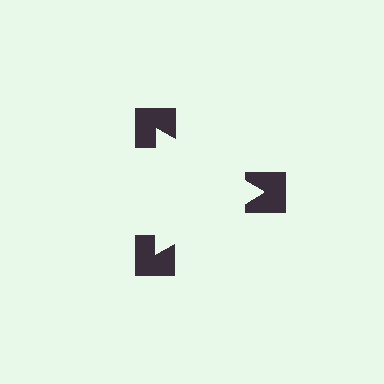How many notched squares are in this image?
There are 3 — one at each vertex of the illusory triangle.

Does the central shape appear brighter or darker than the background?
It typically appears slightly brighter than the background, even though no actual brightness change is drawn.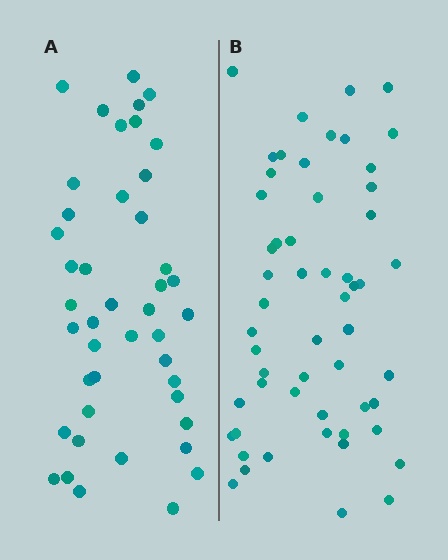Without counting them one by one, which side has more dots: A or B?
Region B (the right region) has more dots.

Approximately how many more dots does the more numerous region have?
Region B has roughly 12 or so more dots than region A.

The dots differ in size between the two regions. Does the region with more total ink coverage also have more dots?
No. Region A has more total ink coverage because its dots are larger, but region B actually contains more individual dots. Total area can be misleading — the number of items is what matters here.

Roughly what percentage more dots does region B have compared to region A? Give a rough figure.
About 25% more.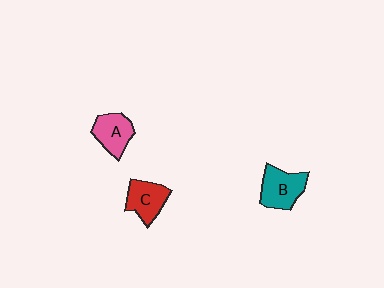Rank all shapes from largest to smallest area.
From largest to smallest: B (teal), C (red), A (pink).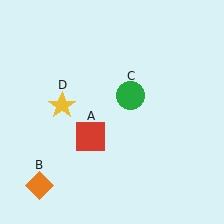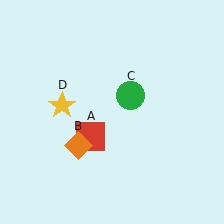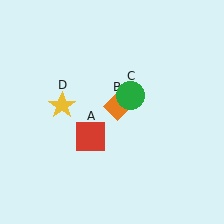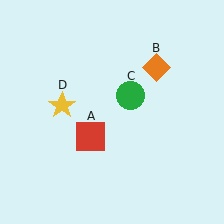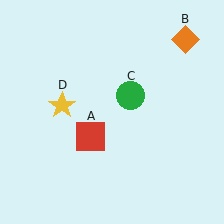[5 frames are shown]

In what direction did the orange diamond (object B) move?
The orange diamond (object B) moved up and to the right.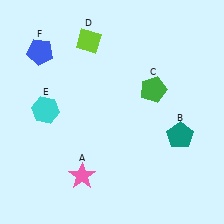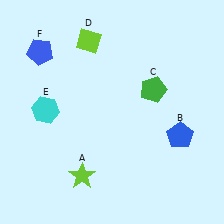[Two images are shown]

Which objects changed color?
A changed from pink to lime. B changed from teal to blue.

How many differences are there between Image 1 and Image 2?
There are 2 differences between the two images.